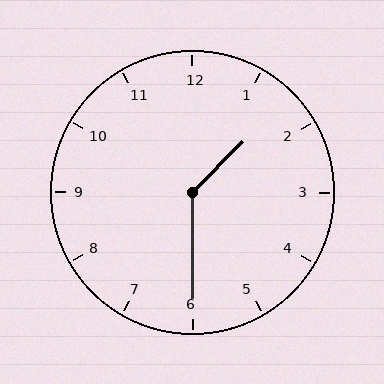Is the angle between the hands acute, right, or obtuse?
It is obtuse.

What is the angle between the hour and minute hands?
Approximately 135 degrees.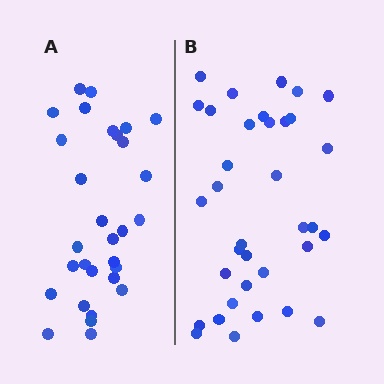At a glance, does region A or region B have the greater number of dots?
Region B (the right region) has more dots.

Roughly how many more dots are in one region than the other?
Region B has about 5 more dots than region A.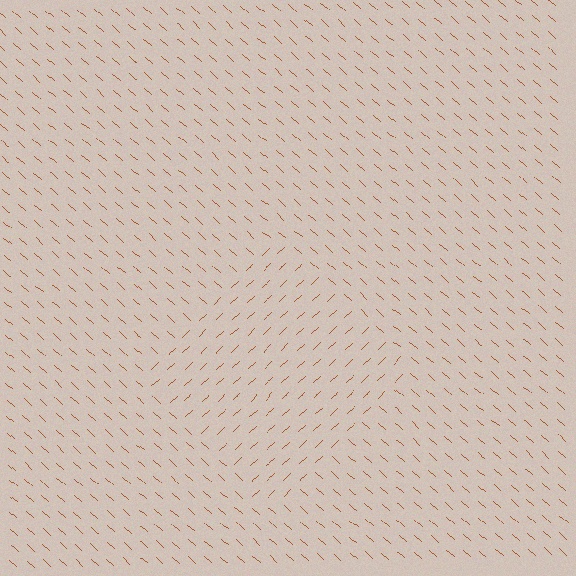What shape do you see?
I see a diamond.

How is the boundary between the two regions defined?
The boundary is defined purely by a change in line orientation (approximately 84 degrees difference). All lines are the same color and thickness.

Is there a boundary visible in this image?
Yes, there is a texture boundary formed by a change in line orientation.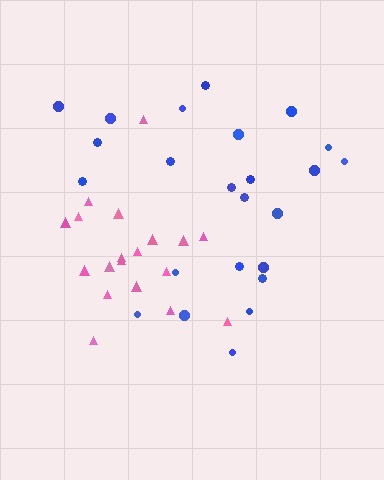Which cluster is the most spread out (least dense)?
Blue.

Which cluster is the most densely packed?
Pink.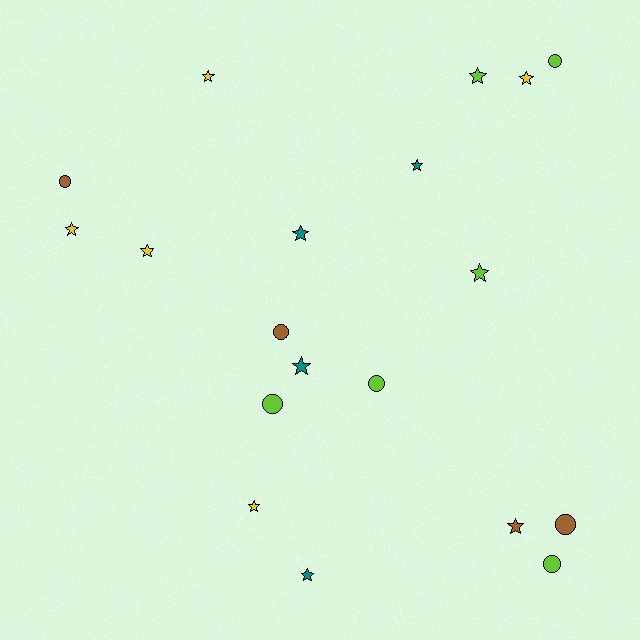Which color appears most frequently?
Lime, with 6 objects.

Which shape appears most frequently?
Star, with 12 objects.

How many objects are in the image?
There are 19 objects.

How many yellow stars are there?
There are 5 yellow stars.